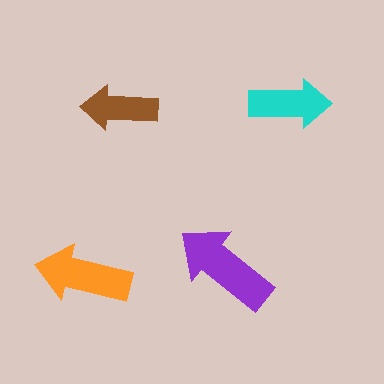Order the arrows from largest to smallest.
the purple one, the orange one, the cyan one, the brown one.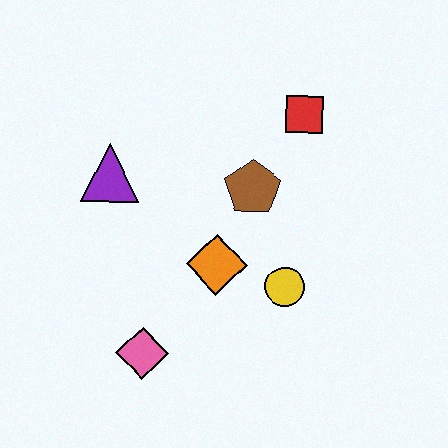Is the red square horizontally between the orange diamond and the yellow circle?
No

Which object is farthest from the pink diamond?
The red square is farthest from the pink diamond.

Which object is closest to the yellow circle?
The orange diamond is closest to the yellow circle.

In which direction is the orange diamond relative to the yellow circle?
The orange diamond is to the left of the yellow circle.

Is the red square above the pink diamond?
Yes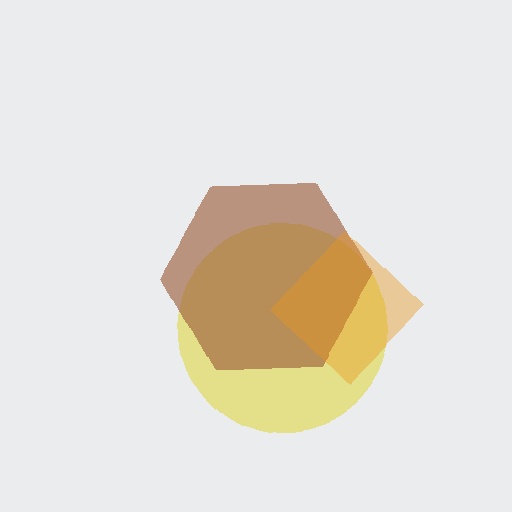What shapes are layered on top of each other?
The layered shapes are: a yellow circle, a brown hexagon, an orange diamond.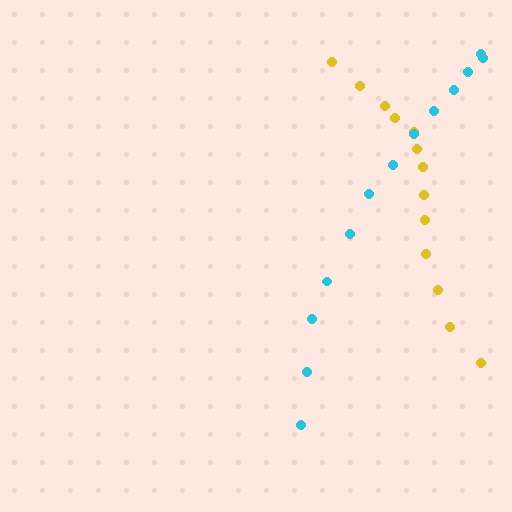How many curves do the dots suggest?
There are 2 distinct paths.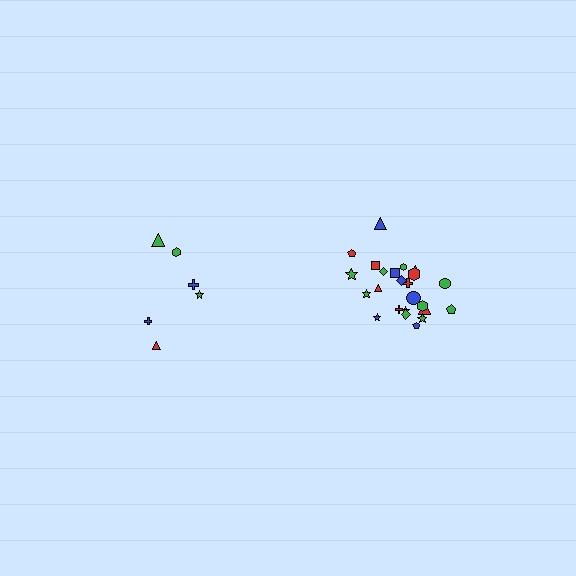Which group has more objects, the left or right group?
The right group.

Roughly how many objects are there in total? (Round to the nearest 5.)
Roughly 30 objects in total.